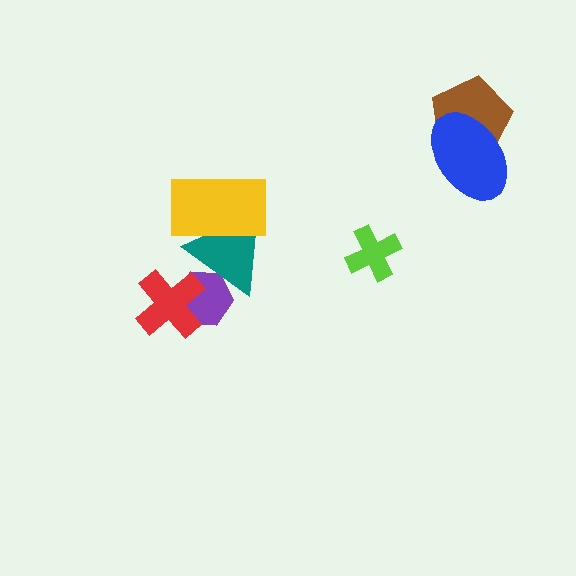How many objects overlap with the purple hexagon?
2 objects overlap with the purple hexagon.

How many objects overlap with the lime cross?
0 objects overlap with the lime cross.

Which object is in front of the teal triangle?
The yellow rectangle is in front of the teal triangle.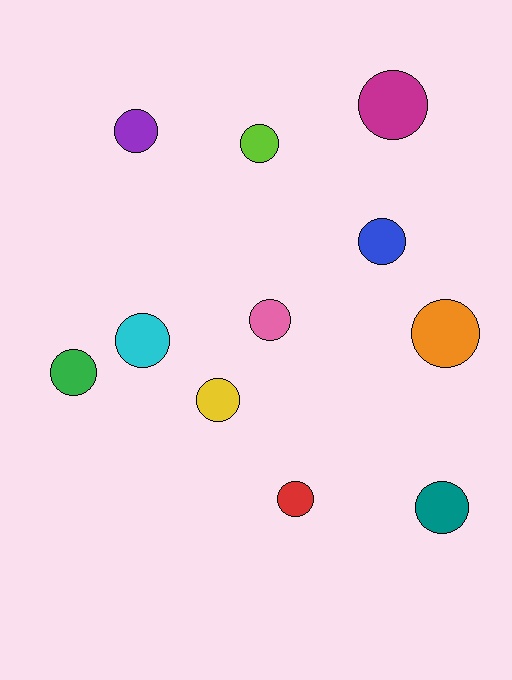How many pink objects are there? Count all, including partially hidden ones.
There is 1 pink object.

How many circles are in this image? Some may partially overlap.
There are 11 circles.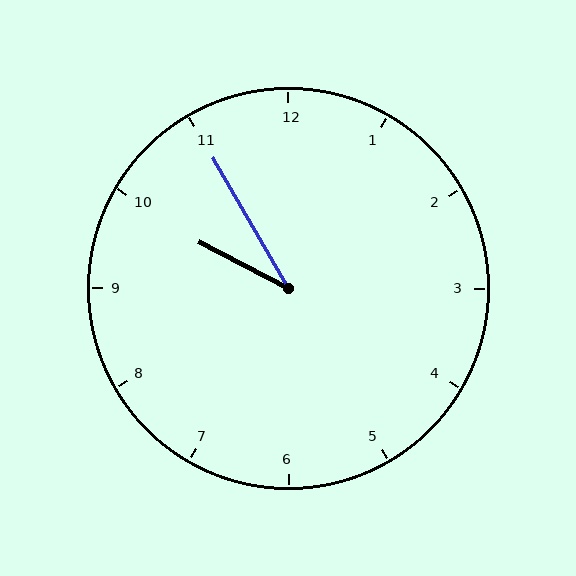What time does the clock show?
9:55.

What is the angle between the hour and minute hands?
Approximately 32 degrees.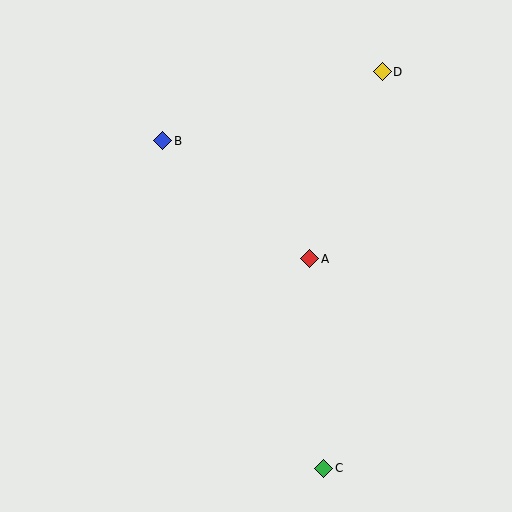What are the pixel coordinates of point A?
Point A is at (310, 259).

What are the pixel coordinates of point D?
Point D is at (382, 72).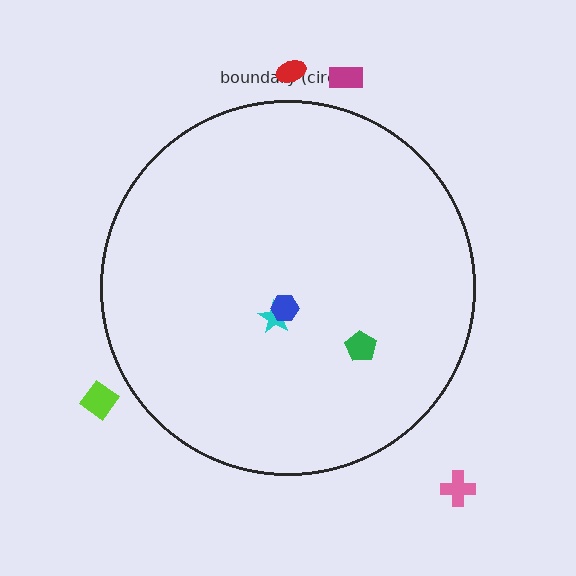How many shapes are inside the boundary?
3 inside, 4 outside.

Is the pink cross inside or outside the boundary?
Outside.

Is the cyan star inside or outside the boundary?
Inside.